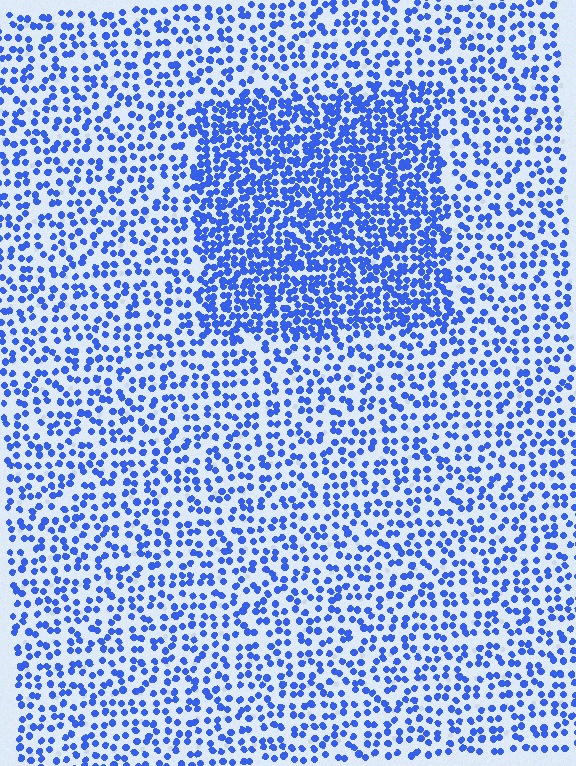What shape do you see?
I see a rectangle.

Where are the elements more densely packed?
The elements are more densely packed inside the rectangle boundary.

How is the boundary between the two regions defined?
The boundary is defined by a change in element density (approximately 2.0x ratio). All elements are the same color, size, and shape.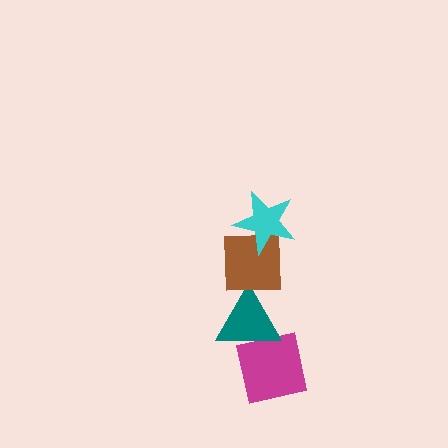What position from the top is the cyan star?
The cyan star is 1st from the top.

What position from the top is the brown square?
The brown square is 2nd from the top.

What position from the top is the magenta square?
The magenta square is 4th from the top.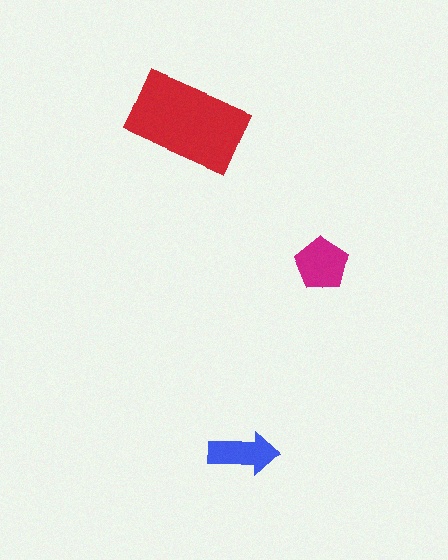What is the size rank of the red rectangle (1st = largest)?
1st.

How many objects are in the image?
There are 3 objects in the image.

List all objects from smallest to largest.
The blue arrow, the magenta pentagon, the red rectangle.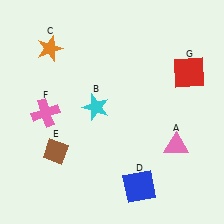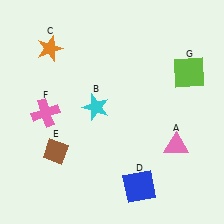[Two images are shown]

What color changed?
The square (G) changed from red in Image 1 to lime in Image 2.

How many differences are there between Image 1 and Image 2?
There is 1 difference between the two images.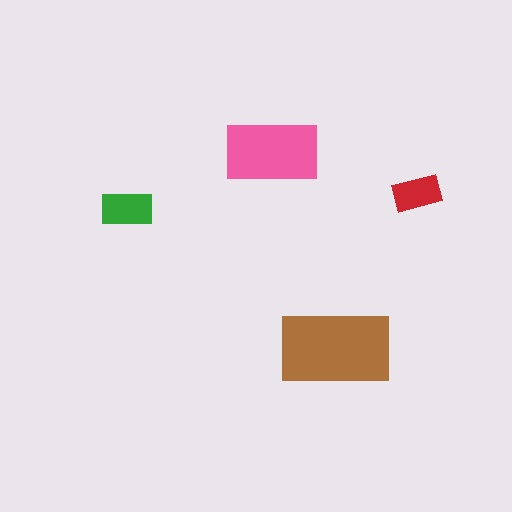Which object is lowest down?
The brown rectangle is bottommost.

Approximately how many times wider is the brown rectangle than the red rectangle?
About 2.5 times wider.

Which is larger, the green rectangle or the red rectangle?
The green one.